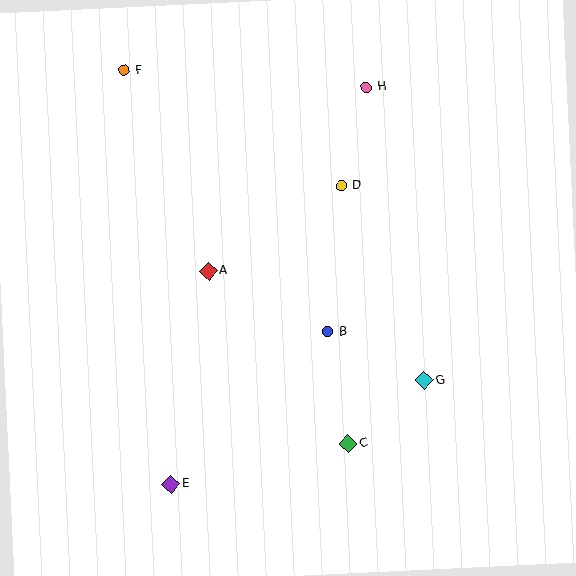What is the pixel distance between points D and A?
The distance between D and A is 158 pixels.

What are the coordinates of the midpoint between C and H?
The midpoint between C and H is at (357, 265).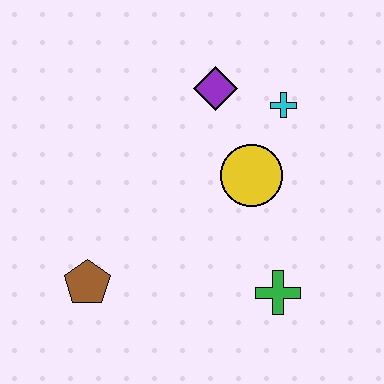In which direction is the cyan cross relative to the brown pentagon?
The cyan cross is to the right of the brown pentagon.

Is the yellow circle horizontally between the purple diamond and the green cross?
Yes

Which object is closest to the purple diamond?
The cyan cross is closest to the purple diamond.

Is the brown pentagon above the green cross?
Yes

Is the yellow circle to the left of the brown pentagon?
No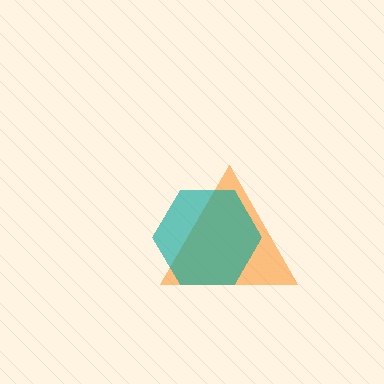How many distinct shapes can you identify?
There are 2 distinct shapes: an orange triangle, a teal hexagon.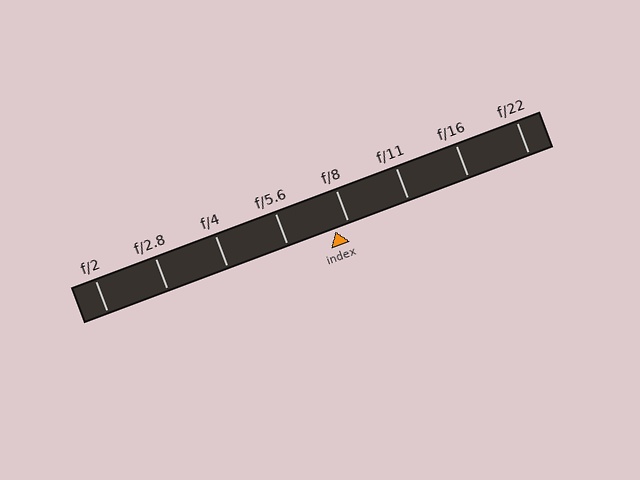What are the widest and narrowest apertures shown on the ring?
The widest aperture shown is f/2 and the narrowest is f/22.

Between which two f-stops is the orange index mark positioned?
The index mark is between f/5.6 and f/8.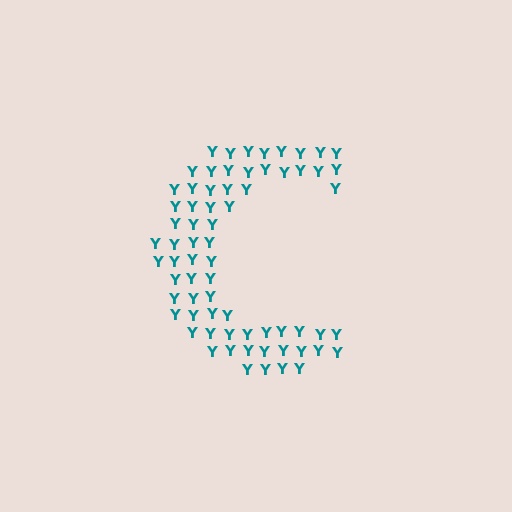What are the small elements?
The small elements are letter Y's.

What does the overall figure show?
The overall figure shows the letter C.